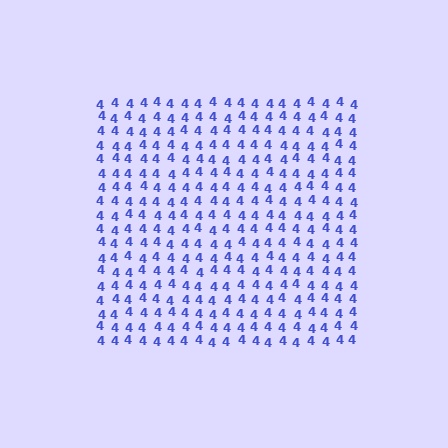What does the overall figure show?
The overall figure shows a square.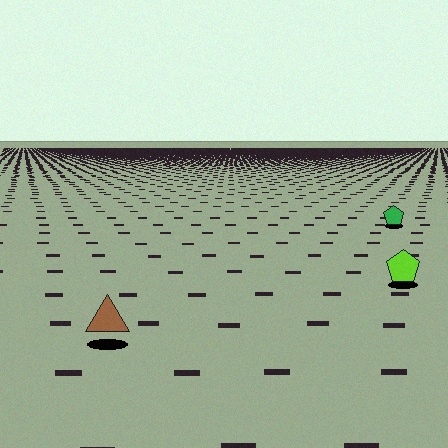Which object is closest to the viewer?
The brown triangle is closest. The texture marks near it are larger and more spread out.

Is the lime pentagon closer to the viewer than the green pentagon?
Yes. The lime pentagon is closer — you can tell from the texture gradient: the ground texture is coarser near it.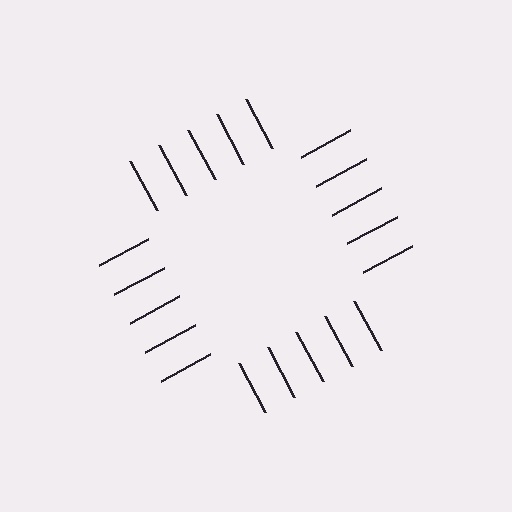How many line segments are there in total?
20 — 5 along each of the 4 edges.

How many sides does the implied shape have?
4 sides — the line-ends trace a square.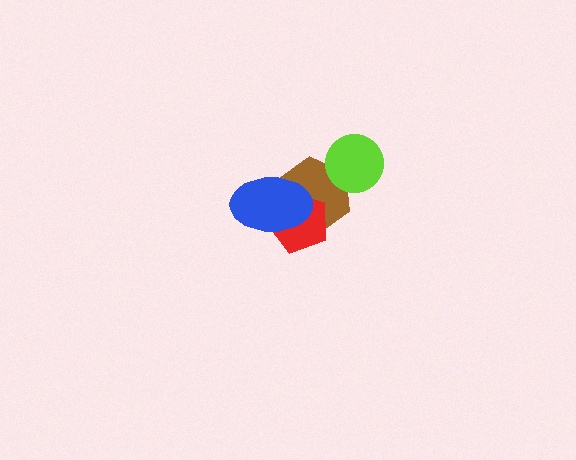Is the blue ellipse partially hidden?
No, no other shape covers it.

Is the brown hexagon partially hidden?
Yes, it is partially covered by another shape.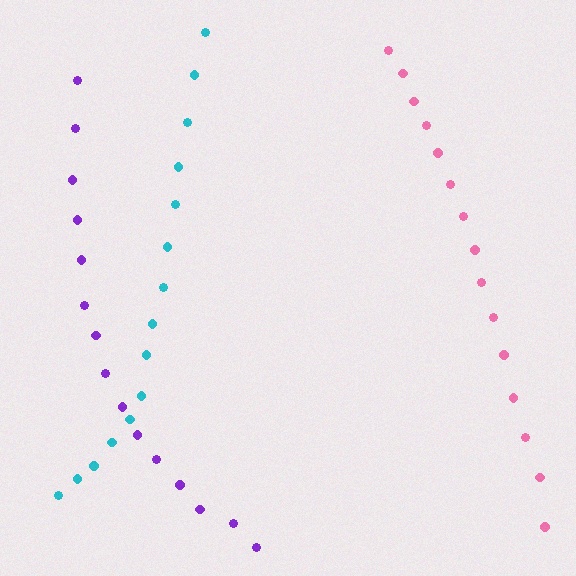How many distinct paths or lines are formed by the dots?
There are 3 distinct paths.